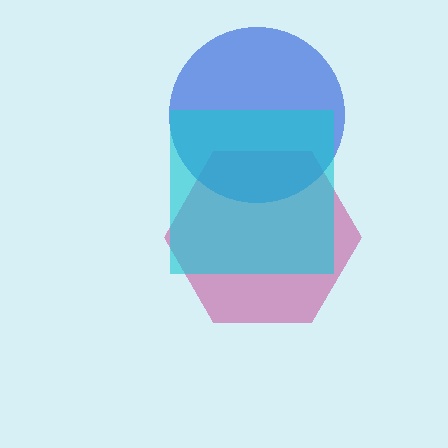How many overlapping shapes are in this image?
There are 3 overlapping shapes in the image.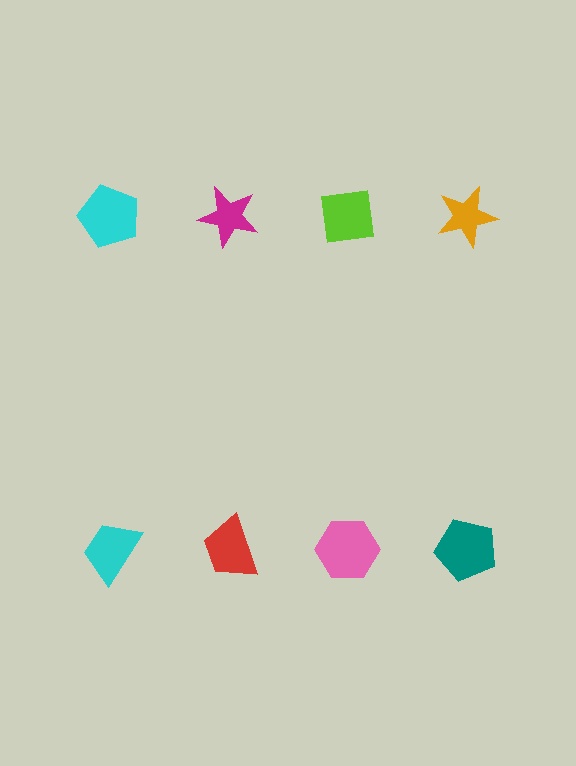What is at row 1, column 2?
A magenta star.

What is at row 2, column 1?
A cyan trapezoid.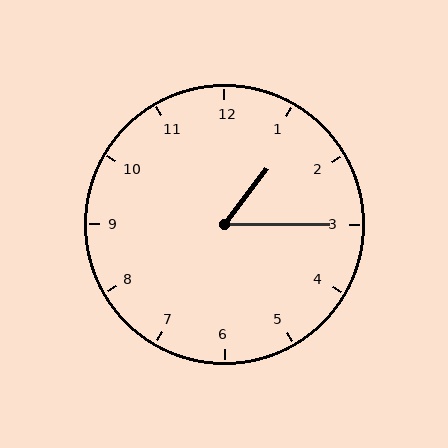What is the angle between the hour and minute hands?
Approximately 52 degrees.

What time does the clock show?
1:15.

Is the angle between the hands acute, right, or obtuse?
It is acute.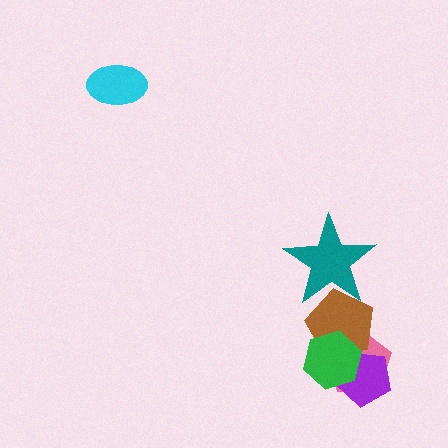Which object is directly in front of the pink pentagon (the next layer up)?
The brown pentagon is directly in front of the pink pentagon.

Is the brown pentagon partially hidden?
Yes, it is partially covered by another shape.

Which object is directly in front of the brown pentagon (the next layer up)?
The purple pentagon is directly in front of the brown pentagon.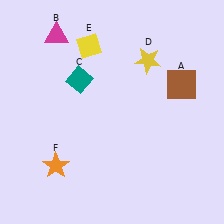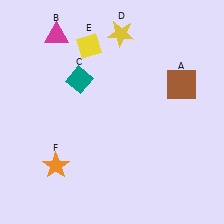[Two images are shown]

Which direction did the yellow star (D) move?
The yellow star (D) moved left.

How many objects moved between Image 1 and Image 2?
1 object moved between the two images.